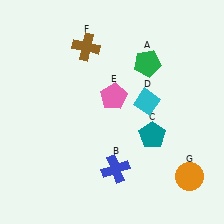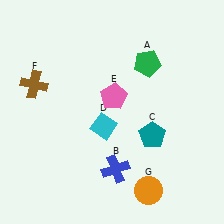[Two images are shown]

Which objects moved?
The objects that moved are: the cyan diamond (D), the brown cross (F), the orange circle (G).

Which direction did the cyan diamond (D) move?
The cyan diamond (D) moved left.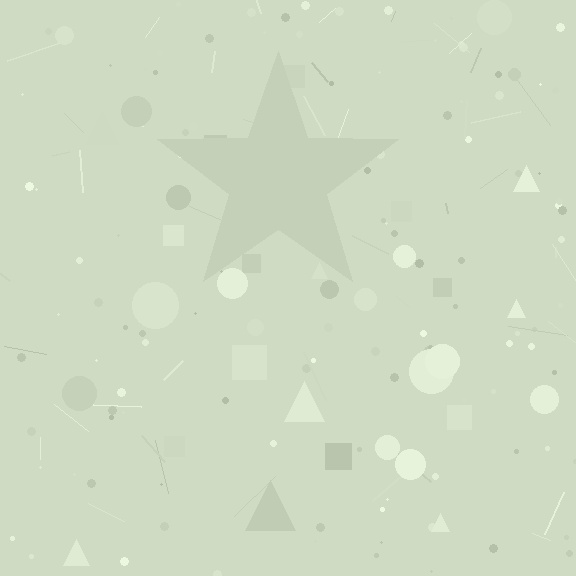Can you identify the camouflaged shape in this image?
The camouflaged shape is a star.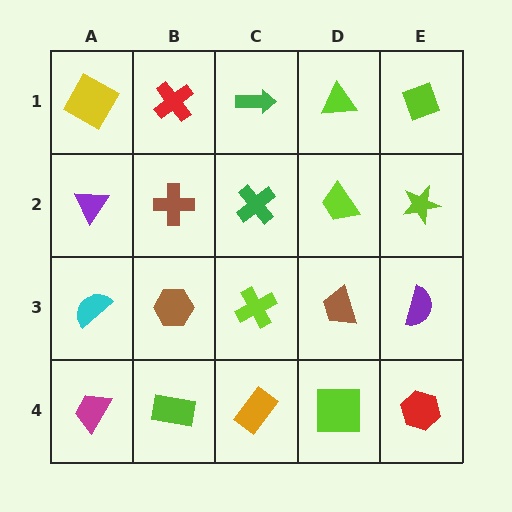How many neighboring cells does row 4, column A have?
2.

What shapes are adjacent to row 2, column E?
A lime diamond (row 1, column E), a purple semicircle (row 3, column E), a lime trapezoid (row 2, column D).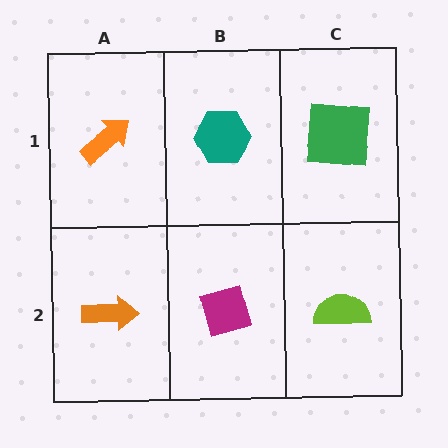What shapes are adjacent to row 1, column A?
An orange arrow (row 2, column A), a teal hexagon (row 1, column B).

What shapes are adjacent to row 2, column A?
An orange arrow (row 1, column A), a magenta diamond (row 2, column B).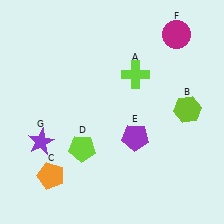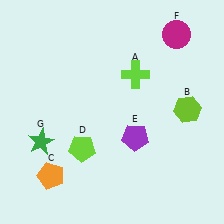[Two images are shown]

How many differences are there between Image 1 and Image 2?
There is 1 difference between the two images.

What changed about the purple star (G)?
In Image 1, G is purple. In Image 2, it changed to green.